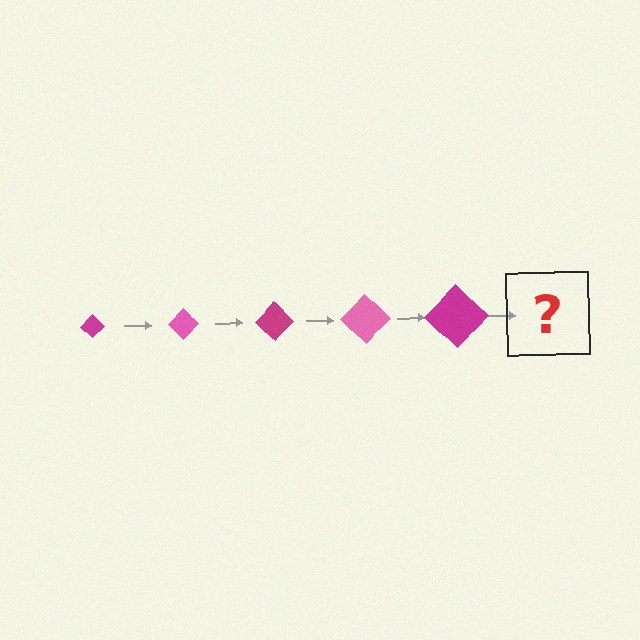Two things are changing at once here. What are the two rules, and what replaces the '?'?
The two rules are that the diamond grows larger each step and the color cycles through magenta and pink. The '?' should be a pink diamond, larger than the previous one.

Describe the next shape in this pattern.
It should be a pink diamond, larger than the previous one.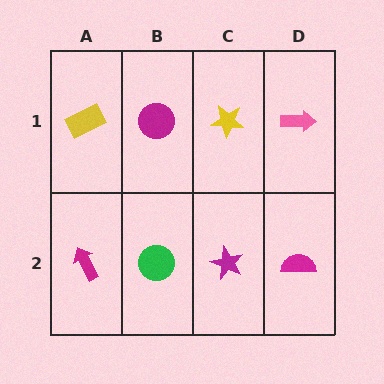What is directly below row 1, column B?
A green circle.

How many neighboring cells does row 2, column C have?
3.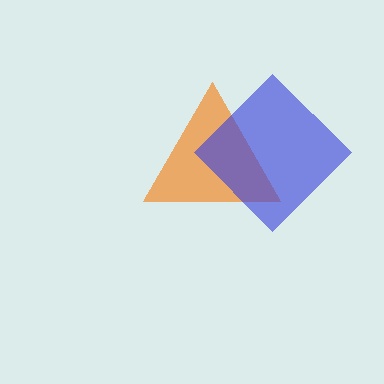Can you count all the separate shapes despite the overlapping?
Yes, there are 2 separate shapes.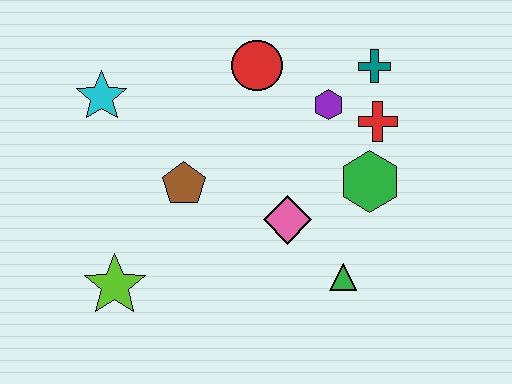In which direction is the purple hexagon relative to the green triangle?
The purple hexagon is above the green triangle.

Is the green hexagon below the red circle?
Yes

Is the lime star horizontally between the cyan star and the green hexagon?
Yes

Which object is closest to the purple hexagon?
The red cross is closest to the purple hexagon.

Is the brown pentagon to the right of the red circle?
No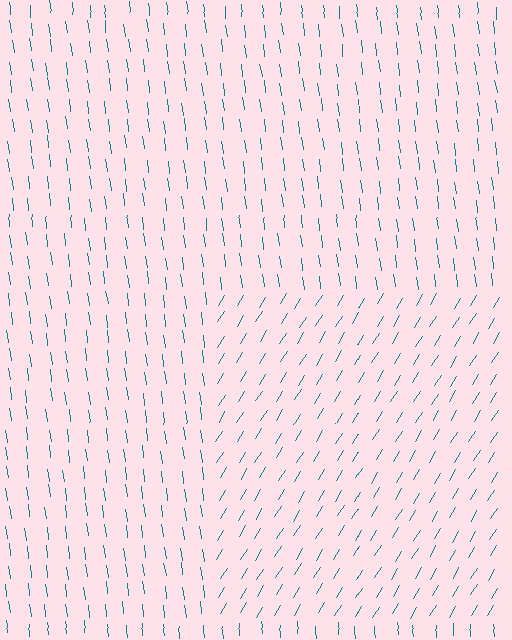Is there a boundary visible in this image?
Yes, there is a texture boundary formed by a change in line orientation.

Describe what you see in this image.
The image is filled with small teal line segments. A rectangle region in the image has lines oriented differently from the surrounding lines, creating a visible texture boundary.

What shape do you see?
I see a rectangle.